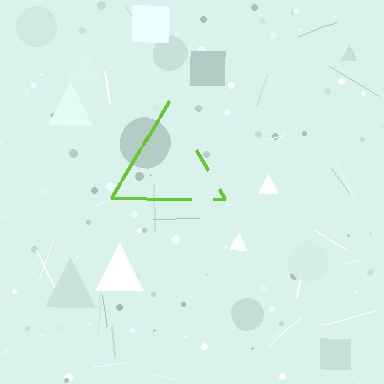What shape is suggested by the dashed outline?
The dashed outline suggests a triangle.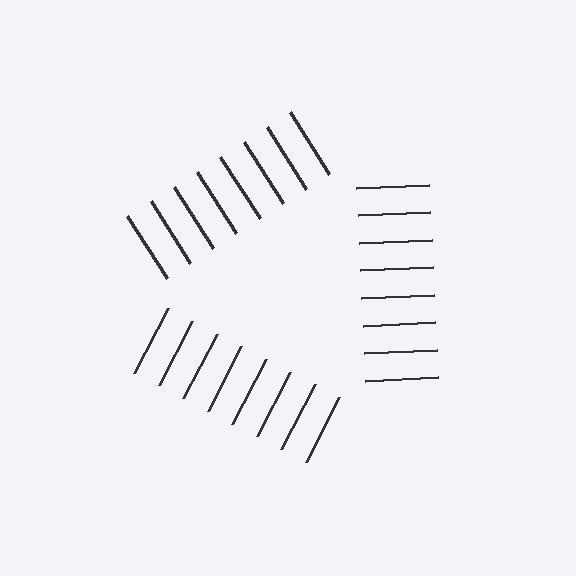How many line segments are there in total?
24 — 8 along each of the 3 edges.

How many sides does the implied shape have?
3 sides — the line-ends trace a triangle.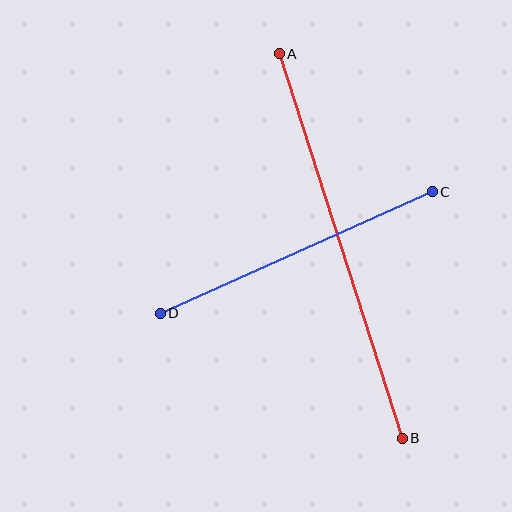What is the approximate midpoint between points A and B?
The midpoint is at approximately (341, 246) pixels.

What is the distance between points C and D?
The distance is approximately 298 pixels.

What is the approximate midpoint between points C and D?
The midpoint is at approximately (296, 252) pixels.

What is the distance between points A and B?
The distance is approximately 404 pixels.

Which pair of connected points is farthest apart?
Points A and B are farthest apart.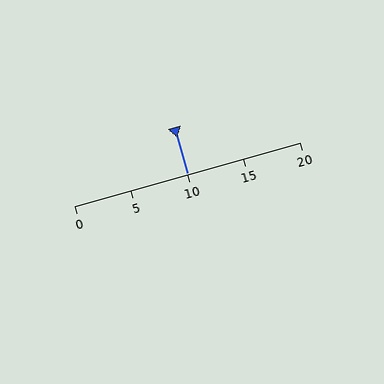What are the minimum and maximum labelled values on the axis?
The axis runs from 0 to 20.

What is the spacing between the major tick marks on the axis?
The major ticks are spaced 5 apart.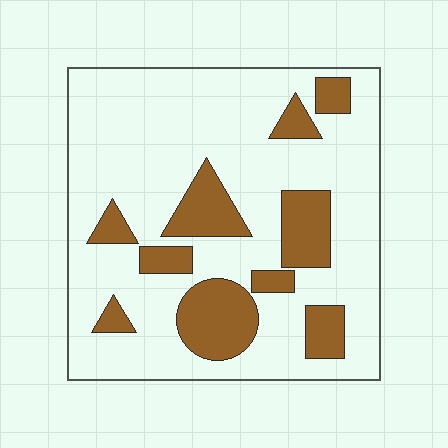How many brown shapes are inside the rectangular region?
10.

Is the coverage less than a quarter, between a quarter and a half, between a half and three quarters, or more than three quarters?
Less than a quarter.